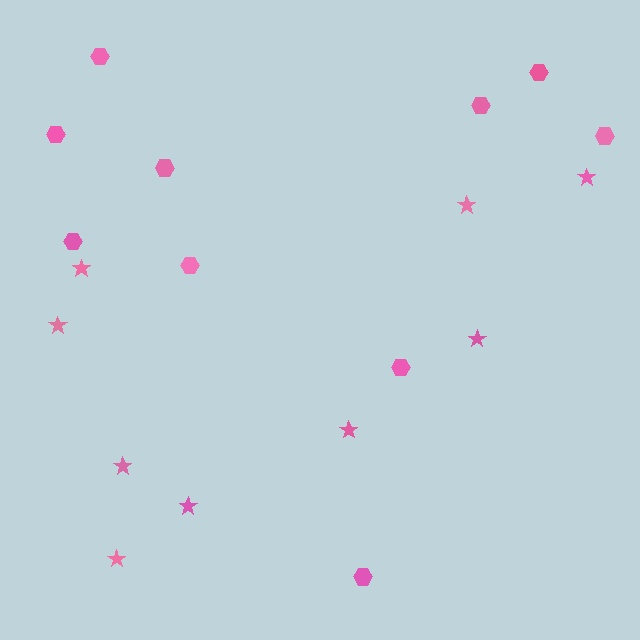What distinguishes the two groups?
There are 2 groups: one group of hexagons (10) and one group of stars (9).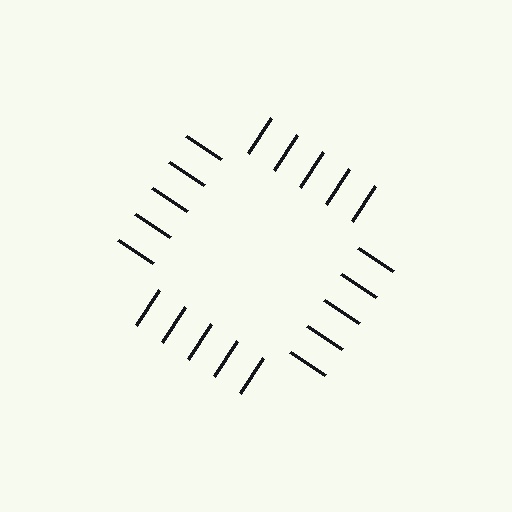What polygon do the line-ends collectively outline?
An illusory square — the line segments terminate on its edges but no continuous stroke is drawn.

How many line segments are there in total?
20 — 5 along each of the 4 edges.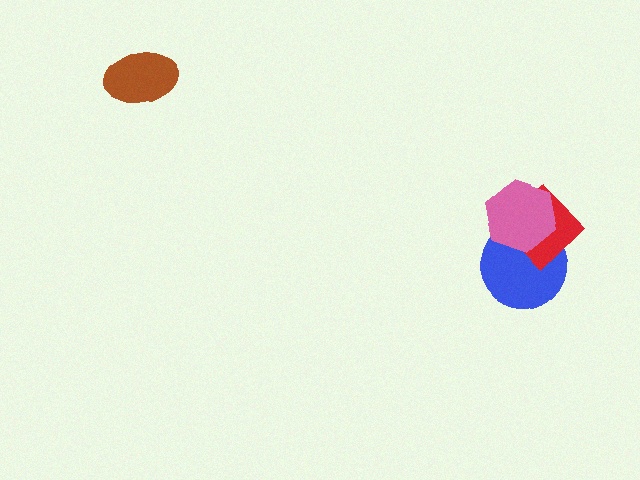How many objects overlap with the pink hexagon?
2 objects overlap with the pink hexagon.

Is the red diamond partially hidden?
Yes, it is partially covered by another shape.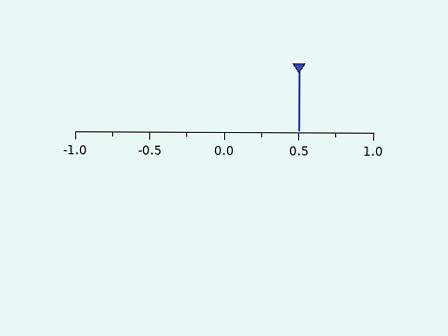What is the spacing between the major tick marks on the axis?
The major ticks are spaced 0.5 apart.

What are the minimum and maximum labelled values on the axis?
The axis runs from -1.0 to 1.0.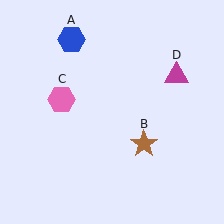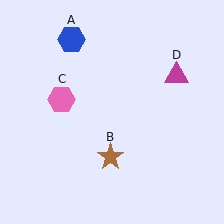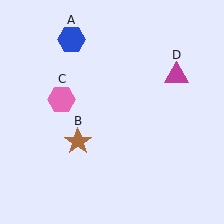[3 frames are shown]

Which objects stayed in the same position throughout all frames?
Blue hexagon (object A) and pink hexagon (object C) and magenta triangle (object D) remained stationary.